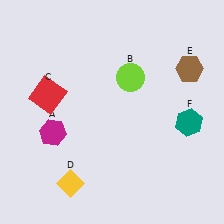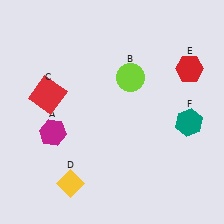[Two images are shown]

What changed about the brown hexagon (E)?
In Image 1, E is brown. In Image 2, it changed to red.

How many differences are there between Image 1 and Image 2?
There is 1 difference between the two images.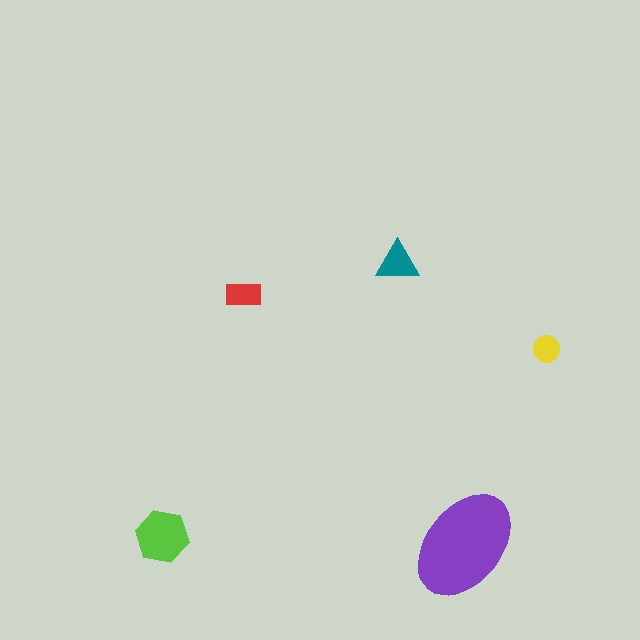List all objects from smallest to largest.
The yellow circle, the red rectangle, the teal triangle, the lime hexagon, the purple ellipse.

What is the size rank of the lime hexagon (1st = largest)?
2nd.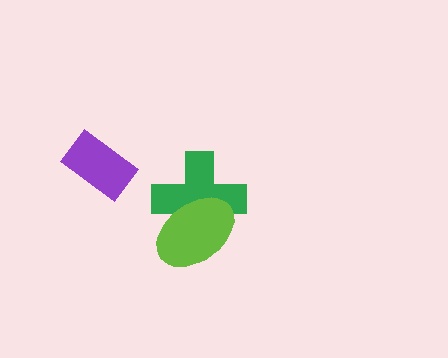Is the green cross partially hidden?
Yes, it is partially covered by another shape.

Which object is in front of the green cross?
The lime ellipse is in front of the green cross.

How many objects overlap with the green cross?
1 object overlaps with the green cross.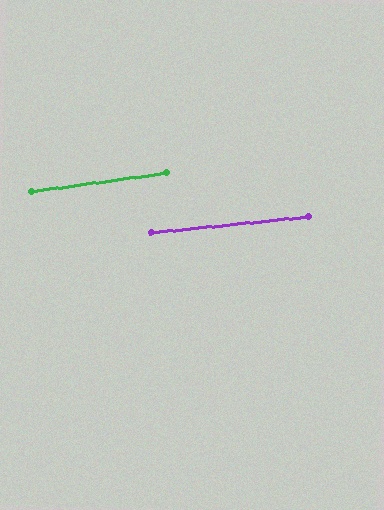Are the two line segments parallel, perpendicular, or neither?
Parallel — their directions differ by only 1.9°.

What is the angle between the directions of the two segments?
Approximately 2 degrees.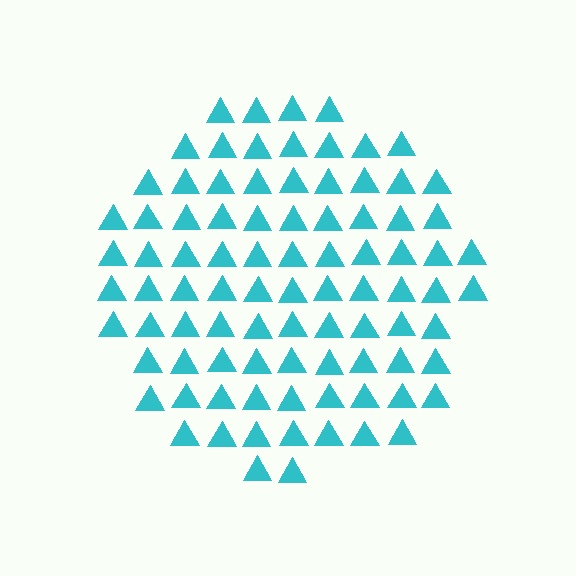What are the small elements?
The small elements are triangles.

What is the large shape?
The large shape is a circle.